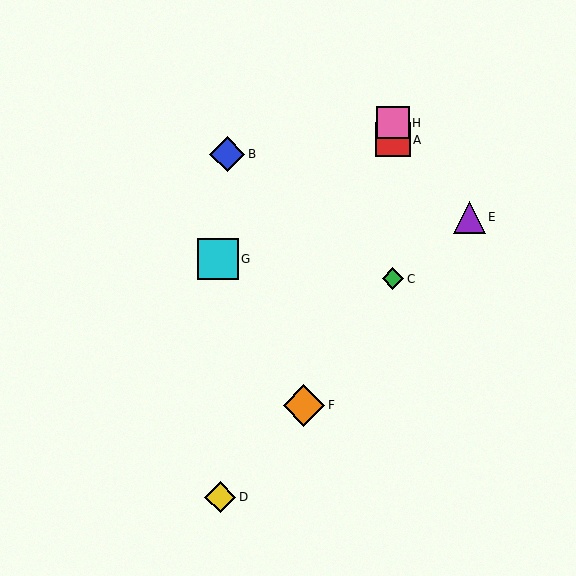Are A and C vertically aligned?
Yes, both are at x≈393.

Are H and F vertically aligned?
No, H is at x≈393 and F is at x≈304.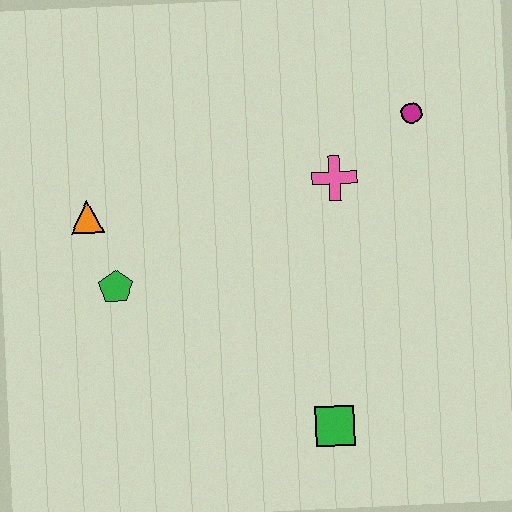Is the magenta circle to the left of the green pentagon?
No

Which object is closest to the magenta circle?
The pink cross is closest to the magenta circle.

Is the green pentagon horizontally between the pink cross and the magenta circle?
No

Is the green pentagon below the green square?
No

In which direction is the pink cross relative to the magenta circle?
The pink cross is to the left of the magenta circle.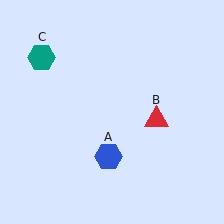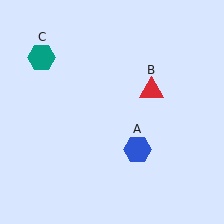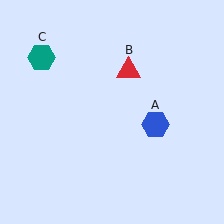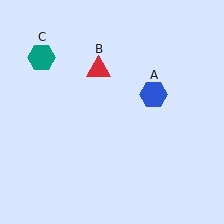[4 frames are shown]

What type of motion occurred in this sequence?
The blue hexagon (object A), red triangle (object B) rotated counterclockwise around the center of the scene.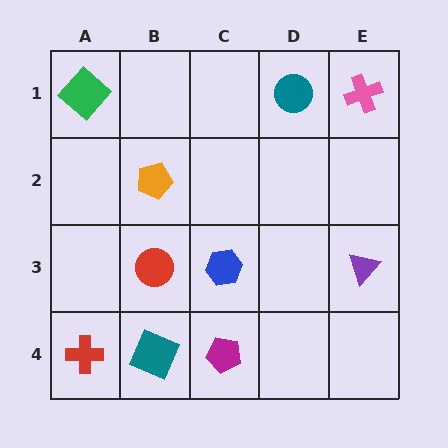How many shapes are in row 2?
1 shape.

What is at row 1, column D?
A teal circle.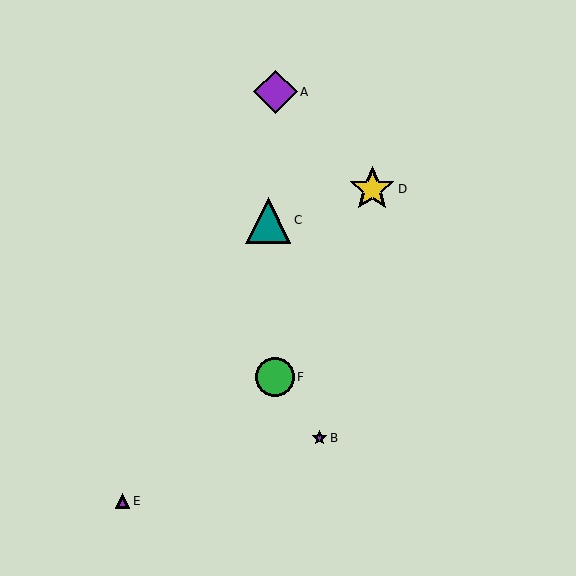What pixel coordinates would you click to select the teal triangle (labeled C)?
Click at (268, 220) to select the teal triangle C.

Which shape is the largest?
The teal triangle (labeled C) is the largest.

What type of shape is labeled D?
Shape D is a yellow star.